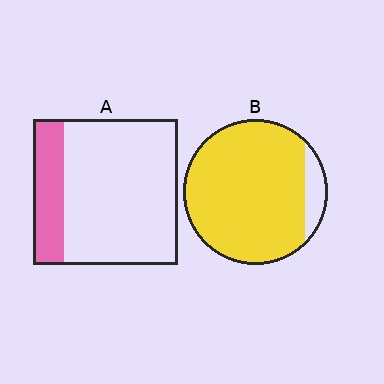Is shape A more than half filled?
No.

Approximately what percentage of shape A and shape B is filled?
A is approximately 20% and B is approximately 90%.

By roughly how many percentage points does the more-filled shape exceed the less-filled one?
By roughly 70 percentage points (B over A).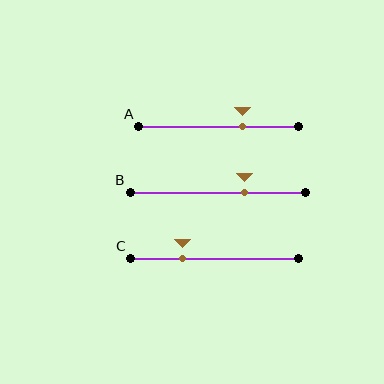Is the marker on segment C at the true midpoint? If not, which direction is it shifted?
No, the marker on segment C is shifted to the left by about 19% of the segment length.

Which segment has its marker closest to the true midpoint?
Segment A has its marker closest to the true midpoint.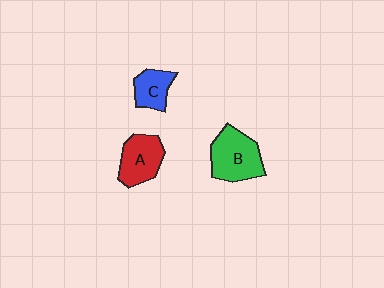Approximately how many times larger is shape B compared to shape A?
Approximately 1.3 times.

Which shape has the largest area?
Shape B (green).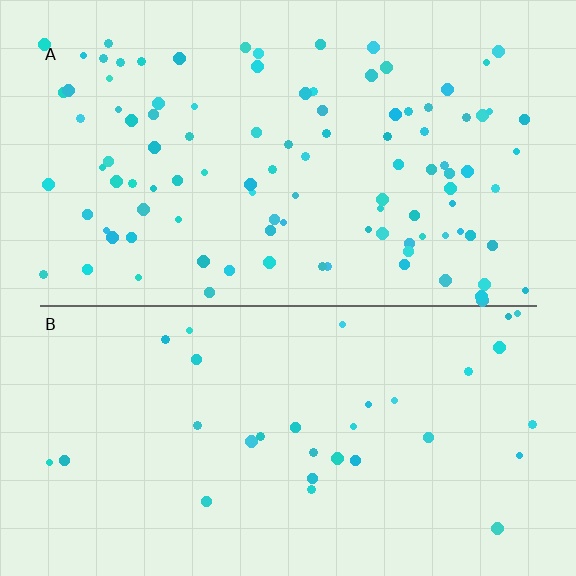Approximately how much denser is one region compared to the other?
Approximately 3.2× — region A over region B.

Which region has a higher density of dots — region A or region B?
A (the top).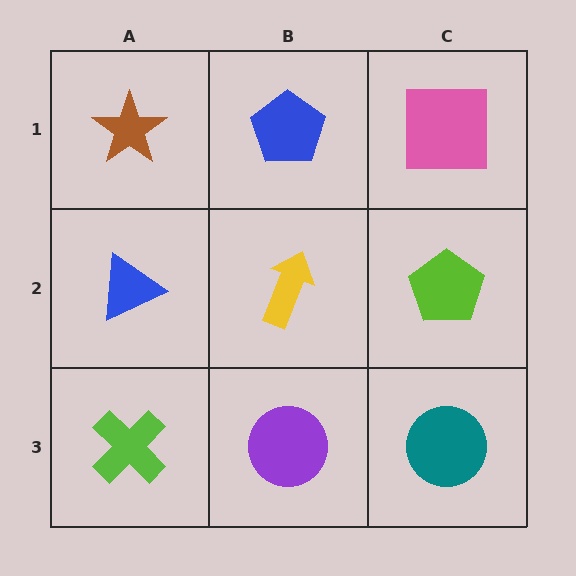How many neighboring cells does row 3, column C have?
2.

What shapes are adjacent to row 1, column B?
A yellow arrow (row 2, column B), a brown star (row 1, column A), a pink square (row 1, column C).